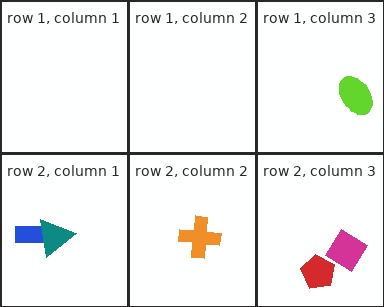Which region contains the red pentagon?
The row 2, column 3 region.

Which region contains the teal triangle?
The row 2, column 1 region.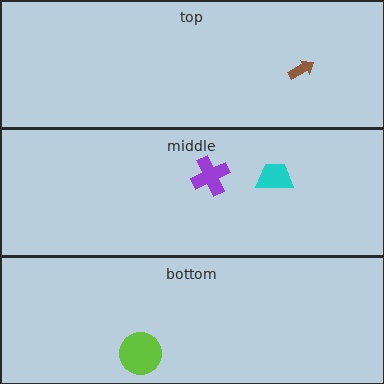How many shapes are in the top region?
1.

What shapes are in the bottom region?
The lime circle.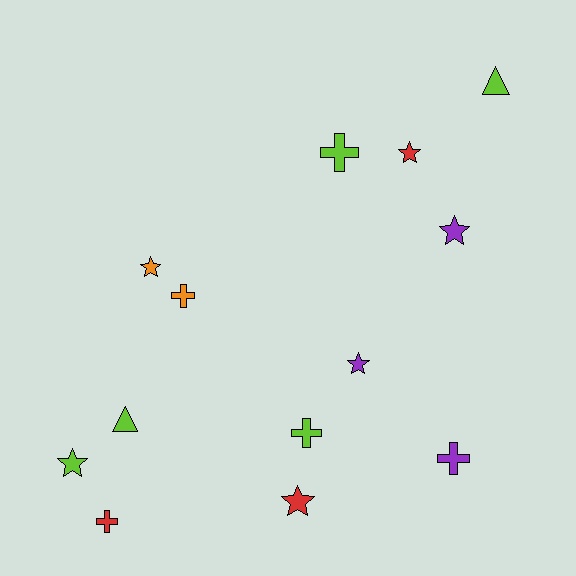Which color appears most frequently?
Lime, with 5 objects.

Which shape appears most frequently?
Star, with 6 objects.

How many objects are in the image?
There are 13 objects.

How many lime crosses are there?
There are 2 lime crosses.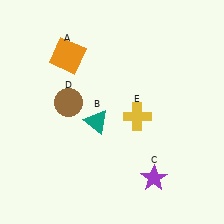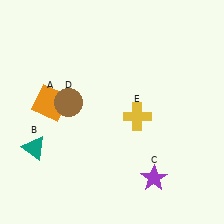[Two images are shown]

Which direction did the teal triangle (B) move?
The teal triangle (B) moved left.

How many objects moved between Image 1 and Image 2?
2 objects moved between the two images.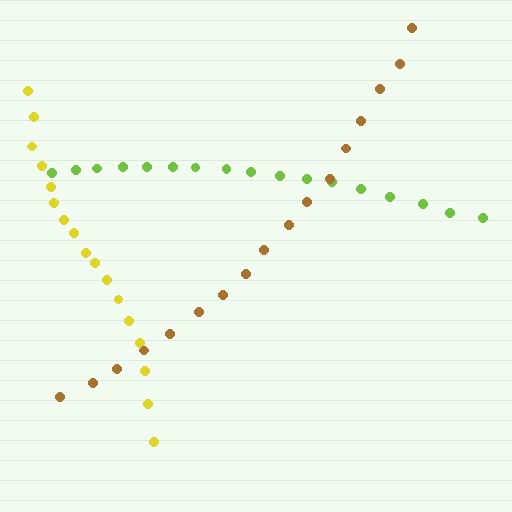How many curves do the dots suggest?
There are 3 distinct paths.